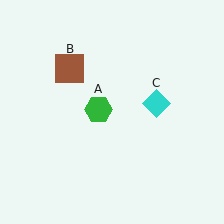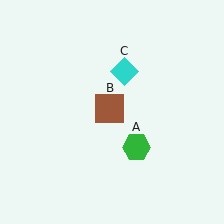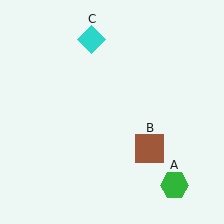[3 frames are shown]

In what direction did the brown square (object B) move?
The brown square (object B) moved down and to the right.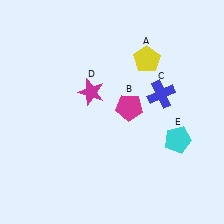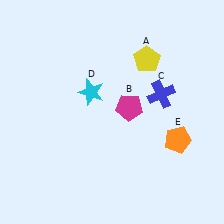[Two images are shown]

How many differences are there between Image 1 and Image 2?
There are 2 differences between the two images.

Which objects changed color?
D changed from magenta to cyan. E changed from cyan to orange.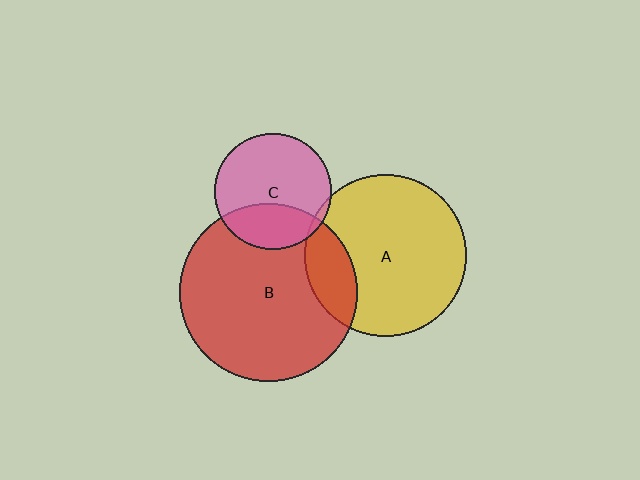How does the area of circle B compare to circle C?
Approximately 2.3 times.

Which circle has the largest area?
Circle B (red).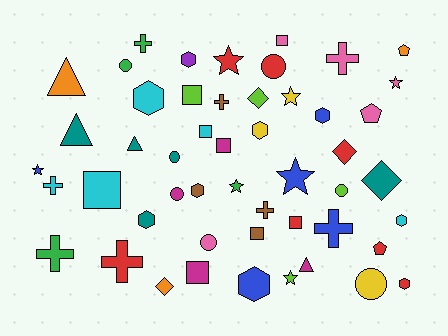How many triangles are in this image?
There are 4 triangles.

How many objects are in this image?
There are 50 objects.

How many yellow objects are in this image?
There are 3 yellow objects.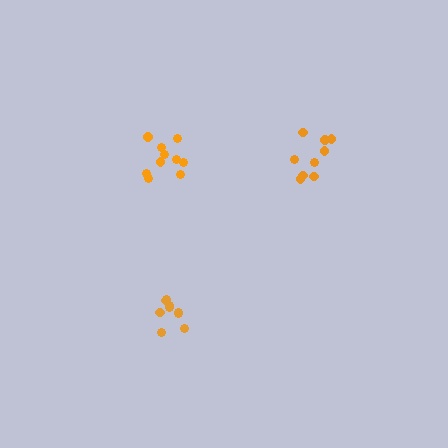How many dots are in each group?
Group 1: 10 dots, Group 2: 9 dots, Group 3: 9 dots (28 total).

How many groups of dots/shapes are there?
There are 3 groups.